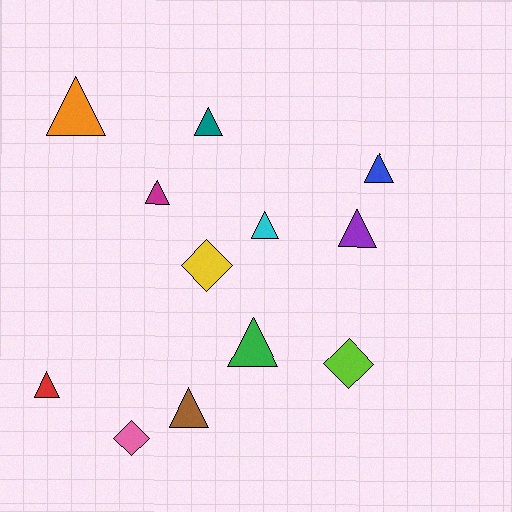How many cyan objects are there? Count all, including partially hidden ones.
There is 1 cyan object.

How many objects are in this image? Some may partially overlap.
There are 12 objects.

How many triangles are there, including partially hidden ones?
There are 9 triangles.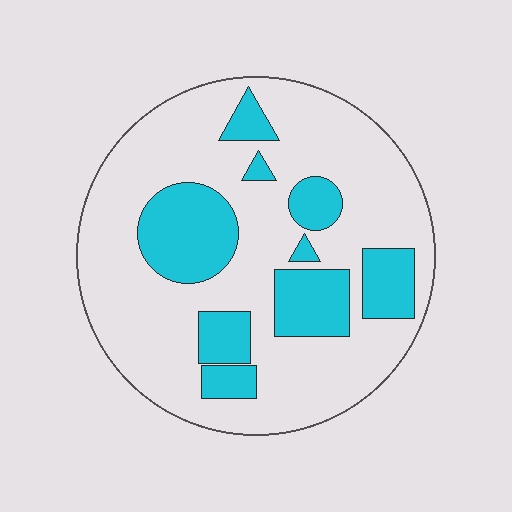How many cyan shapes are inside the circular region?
9.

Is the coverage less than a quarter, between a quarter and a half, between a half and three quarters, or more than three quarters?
Between a quarter and a half.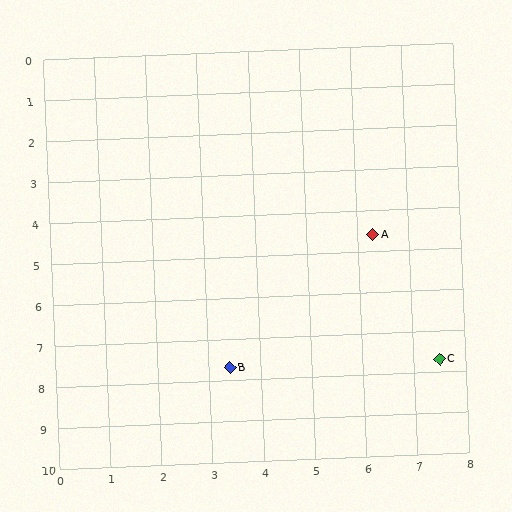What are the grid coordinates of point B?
Point B is at approximately (3.4, 7.7).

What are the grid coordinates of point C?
Point C is at approximately (7.5, 7.7).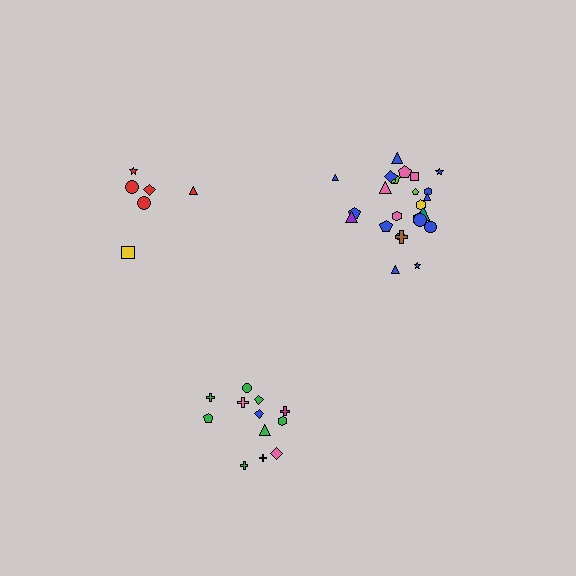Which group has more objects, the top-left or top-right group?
The top-right group.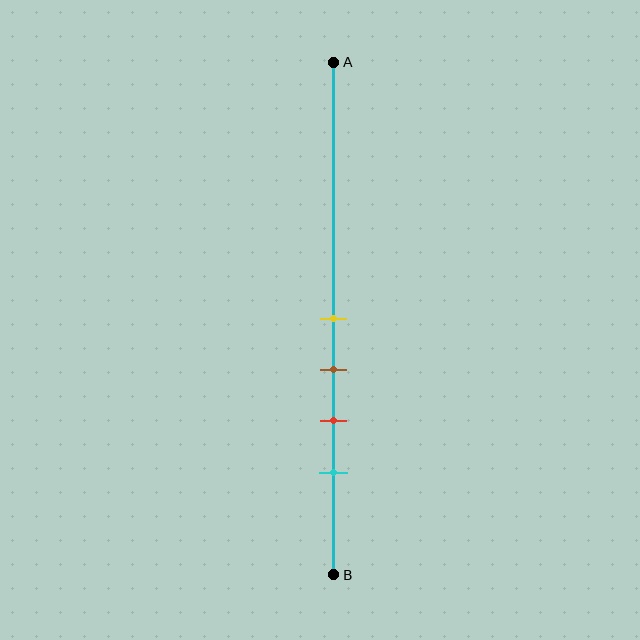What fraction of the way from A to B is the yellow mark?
The yellow mark is approximately 50% (0.5) of the way from A to B.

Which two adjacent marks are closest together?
The yellow and brown marks are the closest adjacent pair.